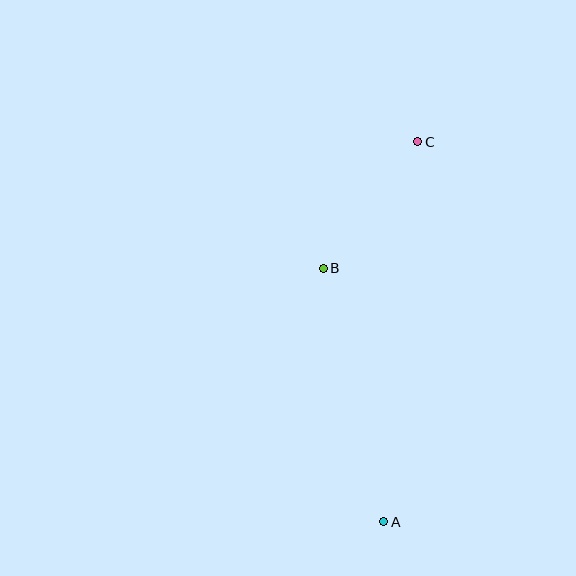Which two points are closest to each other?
Points B and C are closest to each other.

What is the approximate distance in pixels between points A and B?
The distance between A and B is approximately 261 pixels.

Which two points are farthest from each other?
Points A and C are farthest from each other.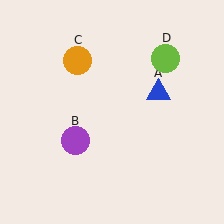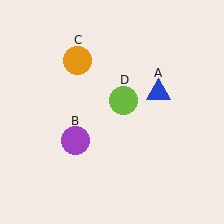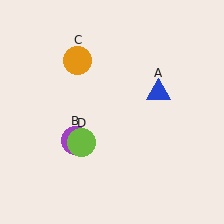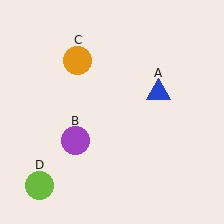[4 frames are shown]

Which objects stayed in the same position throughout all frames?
Blue triangle (object A) and purple circle (object B) and orange circle (object C) remained stationary.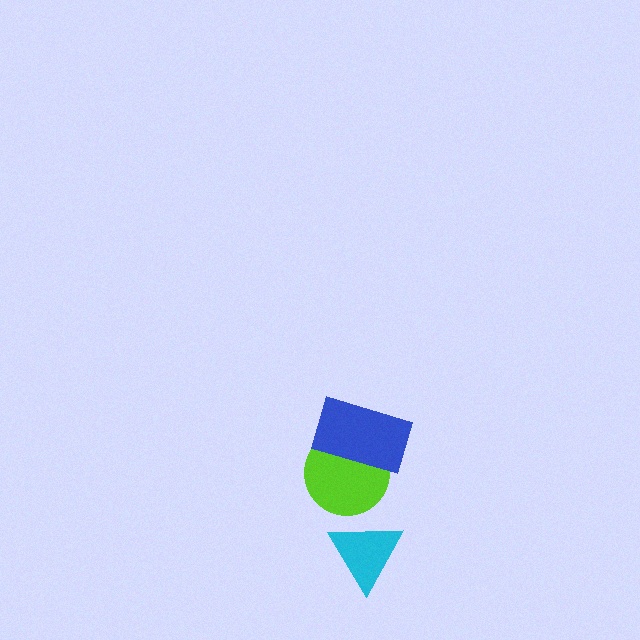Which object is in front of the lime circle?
The blue rectangle is in front of the lime circle.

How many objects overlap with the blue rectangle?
1 object overlaps with the blue rectangle.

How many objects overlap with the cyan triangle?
0 objects overlap with the cyan triangle.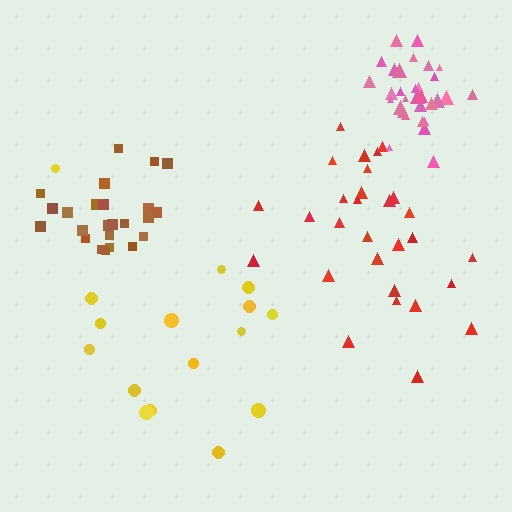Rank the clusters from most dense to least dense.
pink, brown, red, yellow.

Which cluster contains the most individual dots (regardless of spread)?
Pink (31).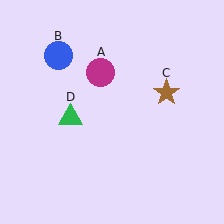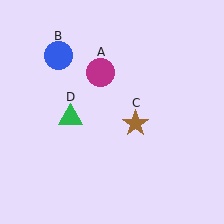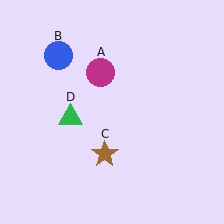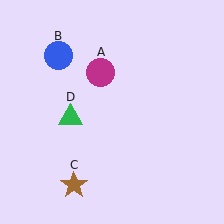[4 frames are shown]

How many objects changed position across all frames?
1 object changed position: brown star (object C).